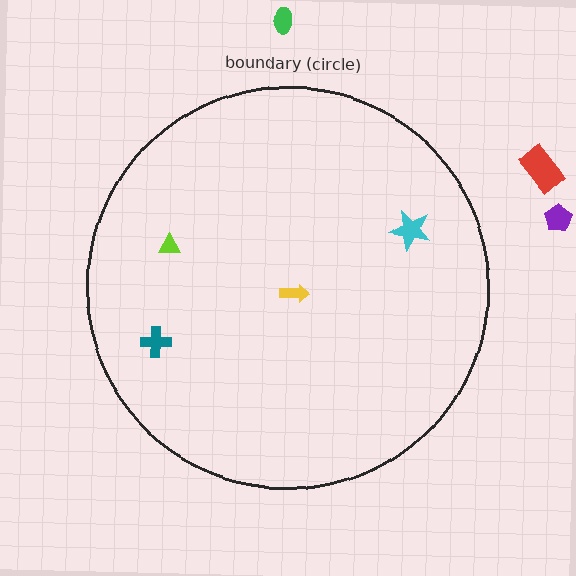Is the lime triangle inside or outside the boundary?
Inside.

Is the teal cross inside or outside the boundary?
Inside.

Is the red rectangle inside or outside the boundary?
Outside.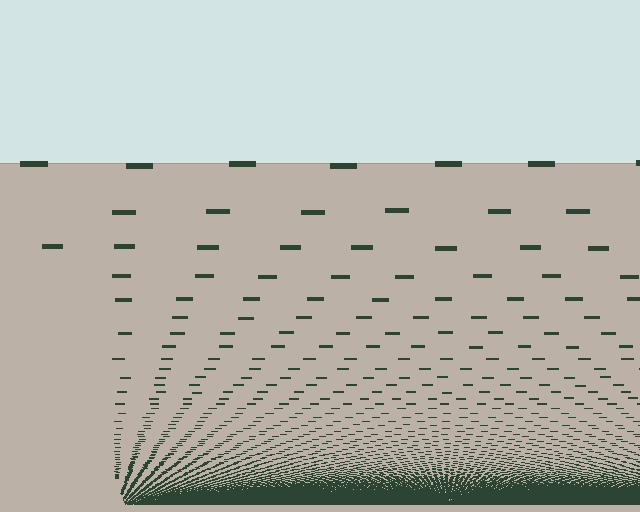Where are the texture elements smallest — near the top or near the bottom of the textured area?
Near the bottom.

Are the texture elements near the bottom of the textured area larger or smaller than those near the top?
Smaller. The gradient is inverted — elements near the bottom are smaller and denser.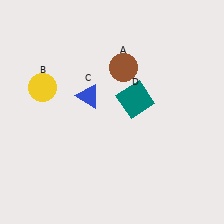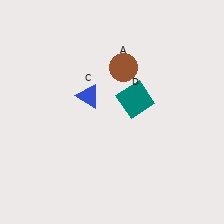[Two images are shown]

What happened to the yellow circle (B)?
The yellow circle (B) was removed in Image 2. It was in the top-left area of Image 1.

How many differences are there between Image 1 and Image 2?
There is 1 difference between the two images.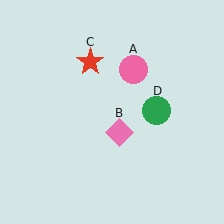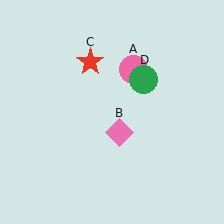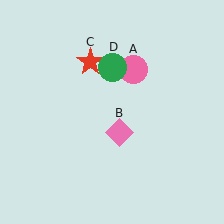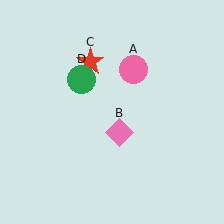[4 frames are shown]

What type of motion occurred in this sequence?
The green circle (object D) rotated counterclockwise around the center of the scene.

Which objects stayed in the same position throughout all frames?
Pink circle (object A) and pink diamond (object B) and red star (object C) remained stationary.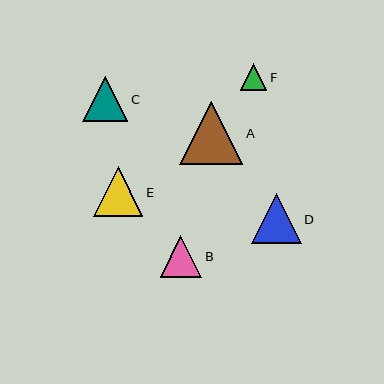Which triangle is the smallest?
Triangle F is the smallest with a size of approximately 27 pixels.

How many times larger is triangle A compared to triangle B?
Triangle A is approximately 1.5 times the size of triangle B.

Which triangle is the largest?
Triangle A is the largest with a size of approximately 63 pixels.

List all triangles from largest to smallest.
From largest to smallest: A, D, E, C, B, F.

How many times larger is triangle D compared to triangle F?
Triangle D is approximately 1.9 times the size of triangle F.